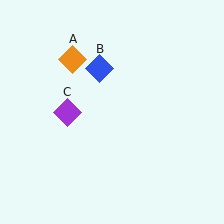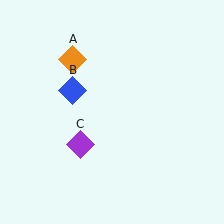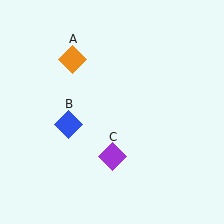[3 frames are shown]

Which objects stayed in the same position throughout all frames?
Orange diamond (object A) remained stationary.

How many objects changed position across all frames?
2 objects changed position: blue diamond (object B), purple diamond (object C).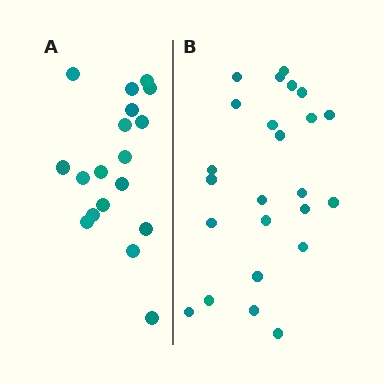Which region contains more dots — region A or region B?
Region B (the right region) has more dots.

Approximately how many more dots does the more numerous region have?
Region B has about 6 more dots than region A.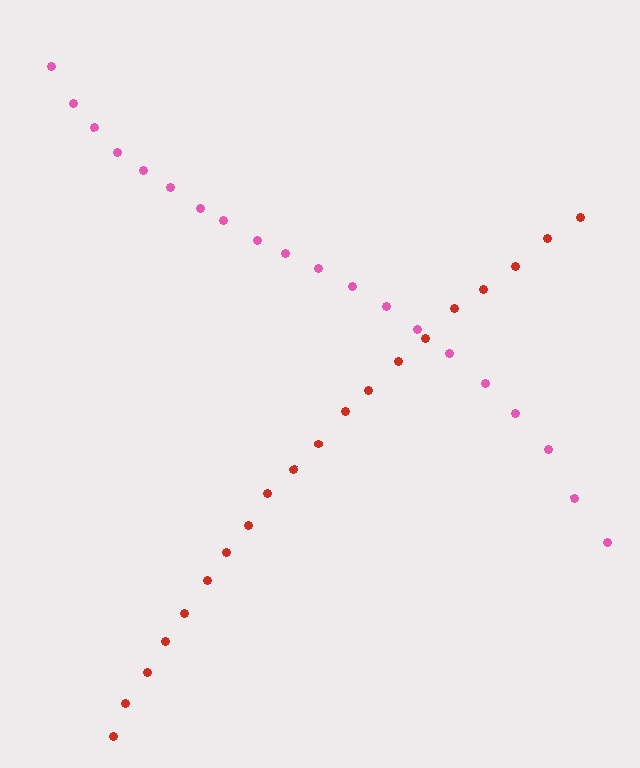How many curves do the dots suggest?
There are 2 distinct paths.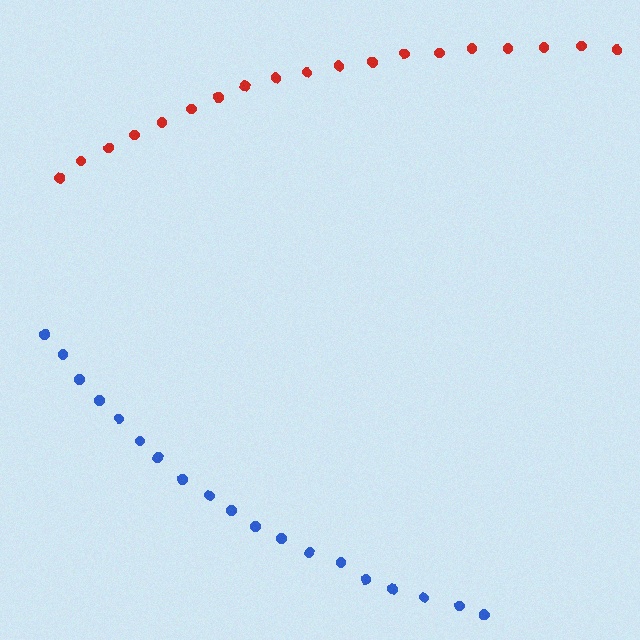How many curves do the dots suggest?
There are 2 distinct paths.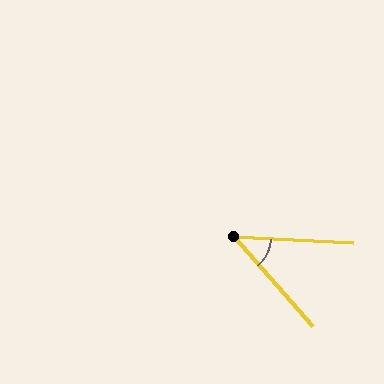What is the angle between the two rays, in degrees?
Approximately 46 degrees.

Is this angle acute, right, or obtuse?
It is acute.